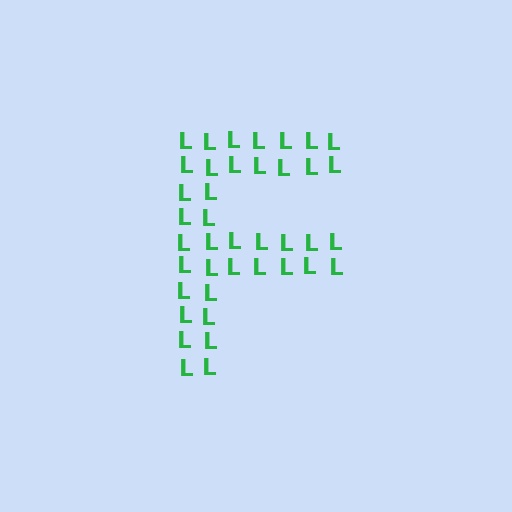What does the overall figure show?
The overall figure shows the letter F.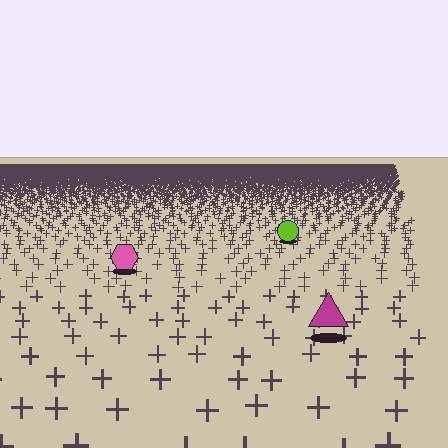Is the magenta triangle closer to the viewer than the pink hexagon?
Yes. The magenta triangle is closer — you can tell from the texture gradient: the ground texture is coarser near it.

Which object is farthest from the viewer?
The lime circle is farthest from the viewer. It appears smaller and the ground texture around it is denser.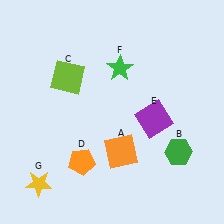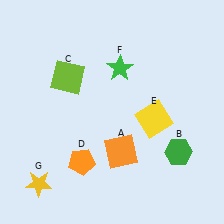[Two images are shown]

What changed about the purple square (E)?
In Image 1, E is purple. In Image 2, it changed to yellow.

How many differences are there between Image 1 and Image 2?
There is 1 difference between the two images.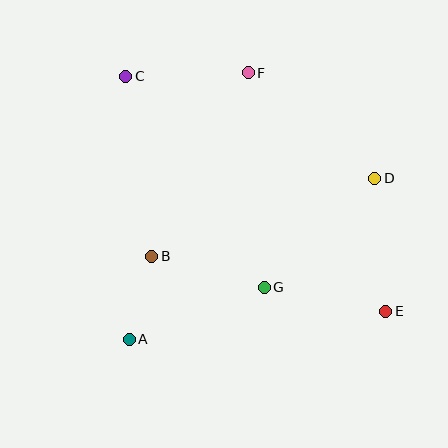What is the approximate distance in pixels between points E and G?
The distance between E and G is approximately 124 pixels.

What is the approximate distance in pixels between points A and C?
The distance between A and C is approximately 263 pixels.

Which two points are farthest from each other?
Points C and E are farthest from each other.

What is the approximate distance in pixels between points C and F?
The distance between C and F is approximately 122 pixels.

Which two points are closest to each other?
Points A and B are closest to each other.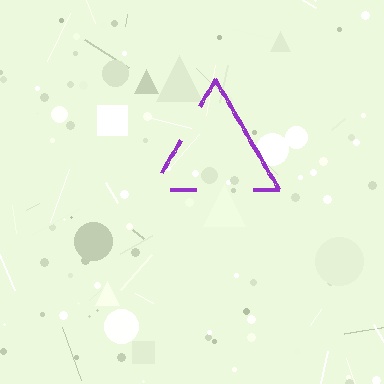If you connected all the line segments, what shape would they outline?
They would outline a triangle.